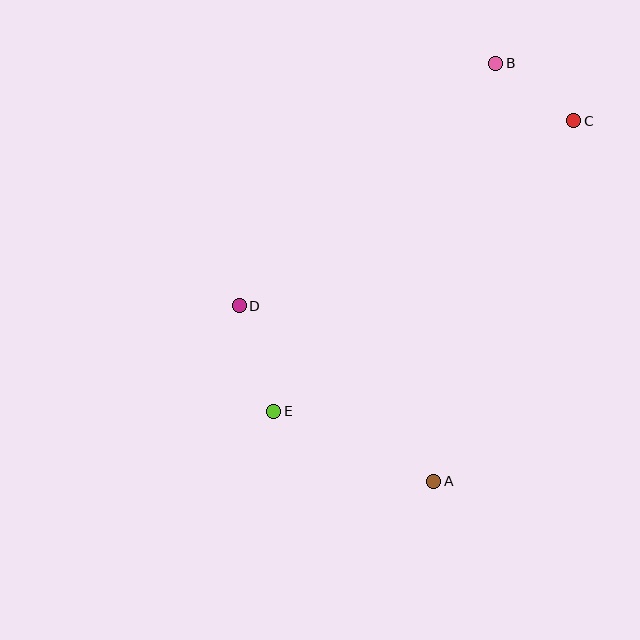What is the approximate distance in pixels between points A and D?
The distance between A and D is approximately 262 pixels.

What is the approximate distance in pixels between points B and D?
The distance between B and D is approximately 353 pixels.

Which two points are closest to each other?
Points B and C are closest to each other.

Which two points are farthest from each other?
Points A and B are farthest from each other.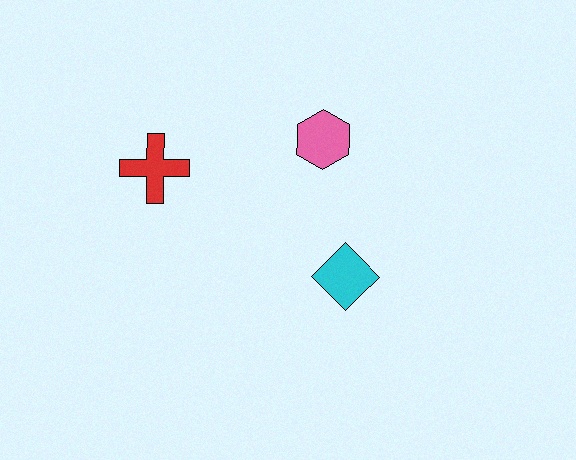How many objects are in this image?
There are 3 objects.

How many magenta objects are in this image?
There are no magenta objects.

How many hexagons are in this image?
There is 1 hexagon.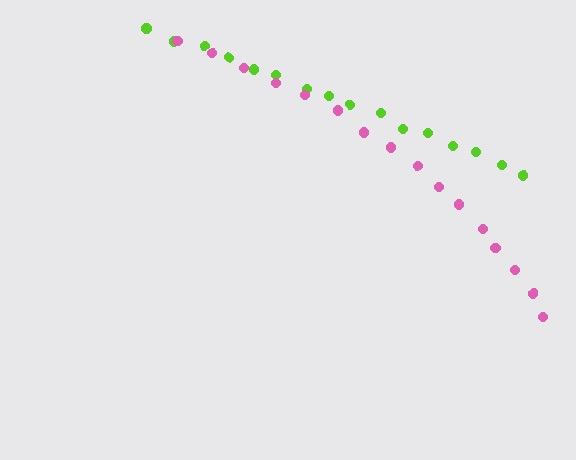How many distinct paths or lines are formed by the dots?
There are 2 distinct paths.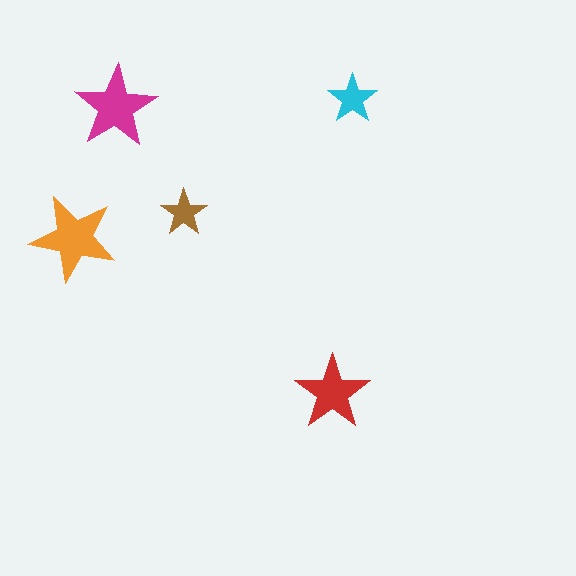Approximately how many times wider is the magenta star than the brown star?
About 2 times wider.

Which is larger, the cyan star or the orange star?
The orange one.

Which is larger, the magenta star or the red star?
The magenta one.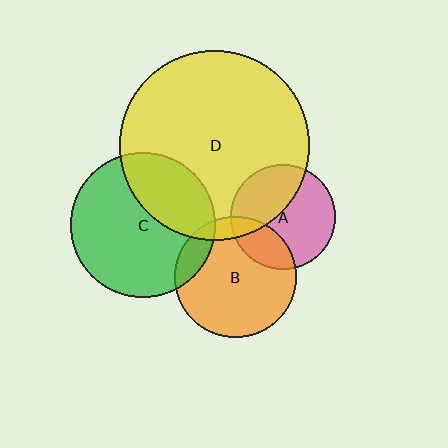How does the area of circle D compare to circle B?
Approximately 2.4 times.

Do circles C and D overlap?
Yes.